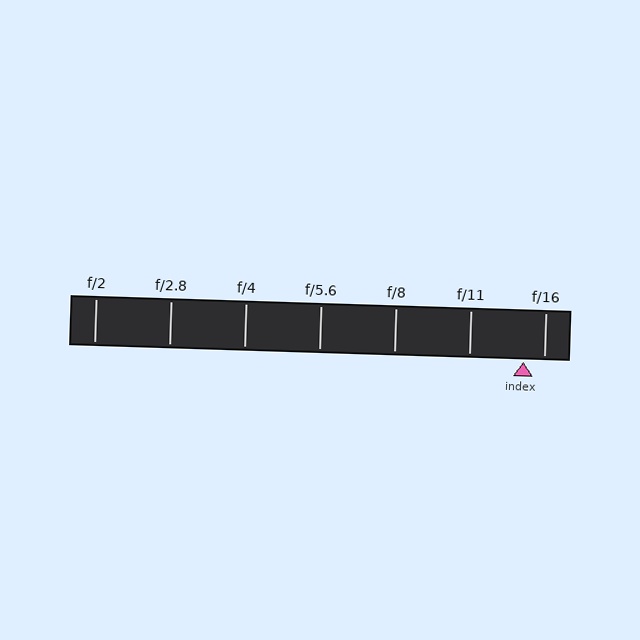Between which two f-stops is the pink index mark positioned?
The index mark is between f/11 and f/16.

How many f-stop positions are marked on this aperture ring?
There are 7 f-stop positions marked.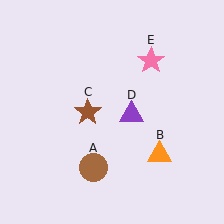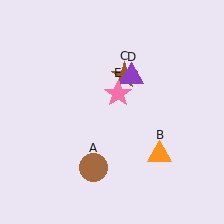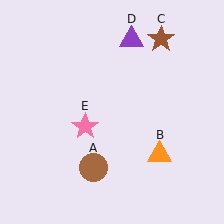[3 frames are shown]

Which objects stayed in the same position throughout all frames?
Brown circle (object A) and orange triangle (object B) remained stationary.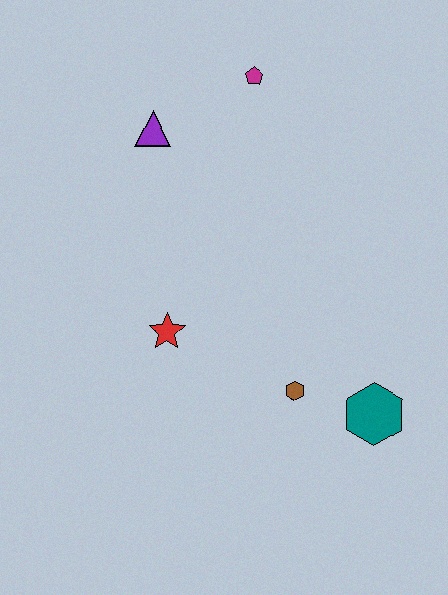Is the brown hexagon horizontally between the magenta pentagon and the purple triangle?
No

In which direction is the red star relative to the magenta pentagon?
The red star is below the magenta pentagon.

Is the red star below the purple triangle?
Yes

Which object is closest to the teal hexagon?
The brown hexagon is closest to the teal hexagon.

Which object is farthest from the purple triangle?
The teal hexagon is farthest from the purple triangle.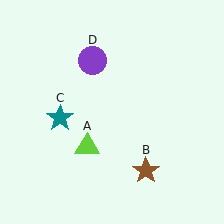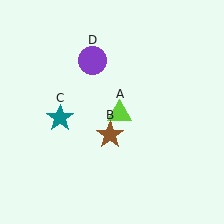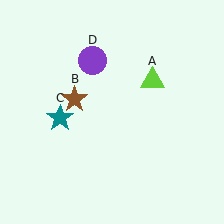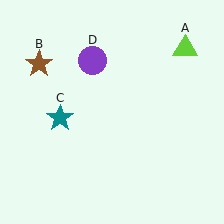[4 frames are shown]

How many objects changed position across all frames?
2 objects changed position: lime triangle (object A), brown star (object B).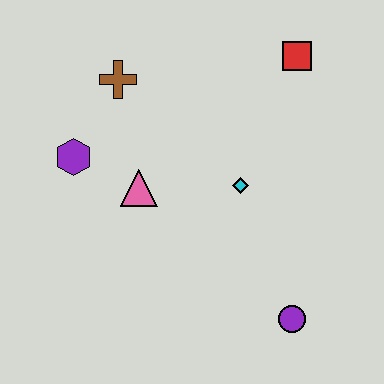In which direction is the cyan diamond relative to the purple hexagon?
The cyan diamond is to the right of the purple hexagon.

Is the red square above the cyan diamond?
Yes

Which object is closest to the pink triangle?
The purple hexagon is closest to the pink triangle.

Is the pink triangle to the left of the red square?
Yes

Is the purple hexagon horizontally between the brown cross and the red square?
No